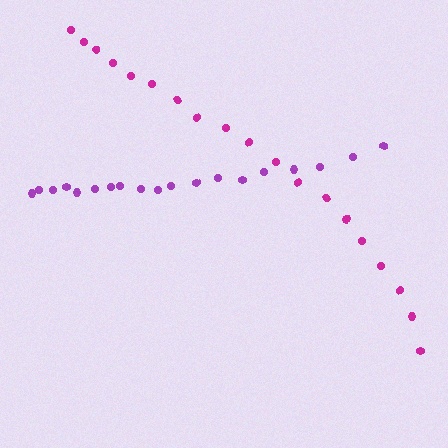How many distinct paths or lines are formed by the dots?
There are 2 distinct paths.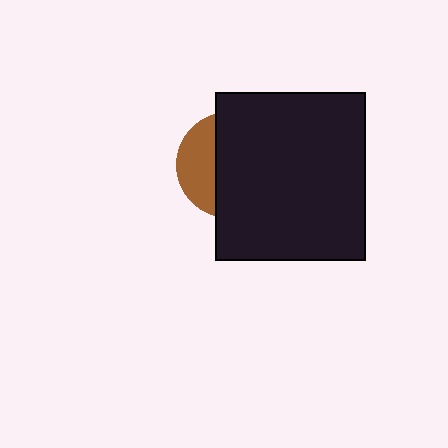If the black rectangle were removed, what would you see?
You would see the complete brown circle.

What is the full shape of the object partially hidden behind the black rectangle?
The partially hidden object is a brown circle.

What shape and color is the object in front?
The object in front is a black rectangle.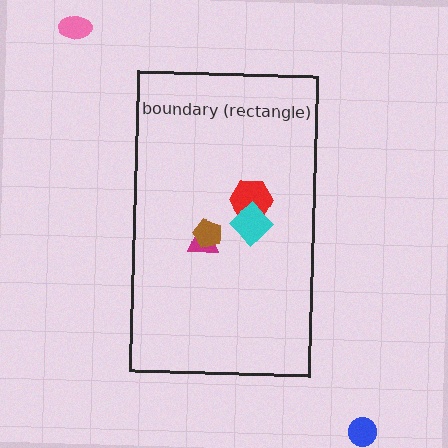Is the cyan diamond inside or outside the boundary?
Inside.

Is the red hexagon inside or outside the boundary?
Inside.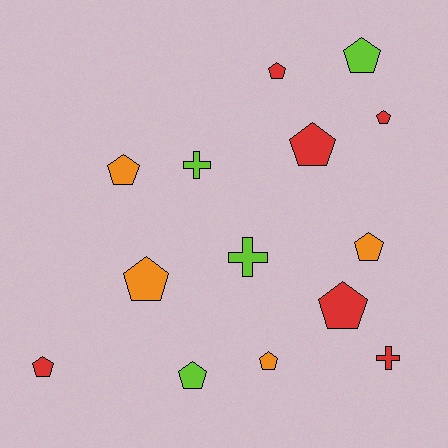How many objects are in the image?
There are 14 objects.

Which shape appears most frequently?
Pentagon, with 11 objects.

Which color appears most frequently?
Red, with 6 objects.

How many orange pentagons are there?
There are 4 orange pentagons.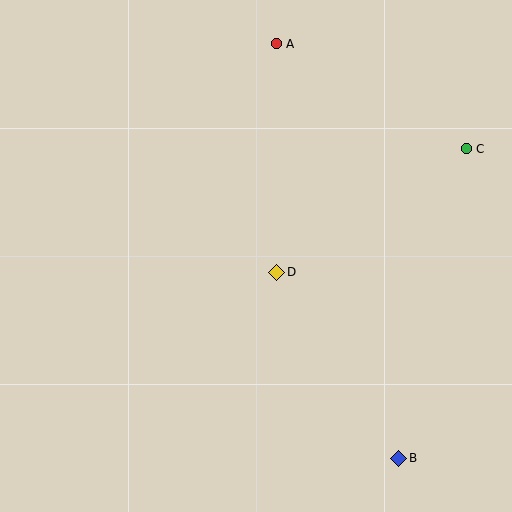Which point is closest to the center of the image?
Point D at (277, 272) is closest to the center.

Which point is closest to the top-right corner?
Point C is closest to the top-right corner.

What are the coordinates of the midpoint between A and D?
The midpoint between A and D is at (276, 158).